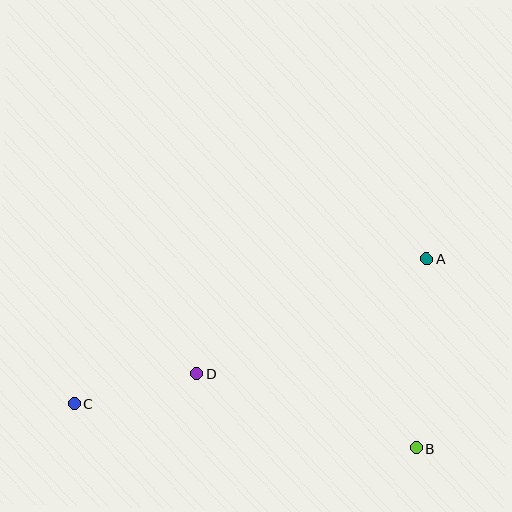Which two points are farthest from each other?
Points A and C are farthest from each other.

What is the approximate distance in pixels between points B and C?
The distance between B and C is approximately 344 pixels.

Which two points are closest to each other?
Points C and D are closest to each other.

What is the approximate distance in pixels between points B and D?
The distance between B and D is approximately 231 pixels.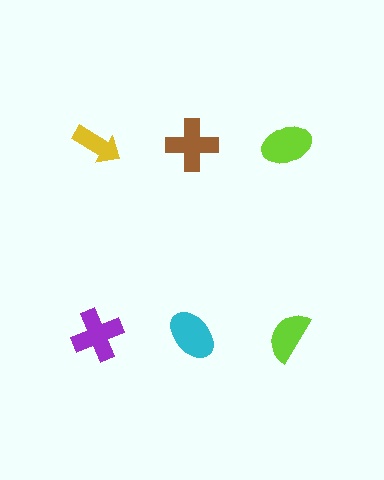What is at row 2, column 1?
A purple cross.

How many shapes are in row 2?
3 shapes.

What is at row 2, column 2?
A cyan ellipse.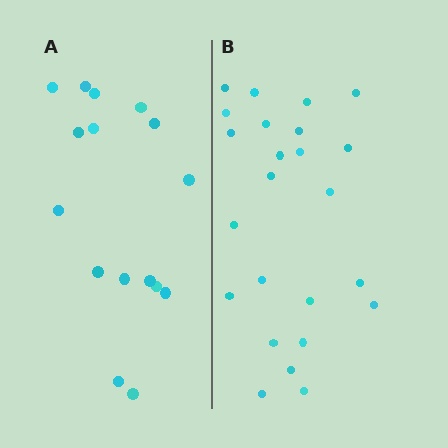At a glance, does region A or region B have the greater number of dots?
Region B (the right region) has more dots.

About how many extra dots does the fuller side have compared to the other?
Region B has roughly 8 or so more dots than region A.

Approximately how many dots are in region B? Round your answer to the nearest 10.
About 20 dots. (The exact count is 24, which rounds to 20.)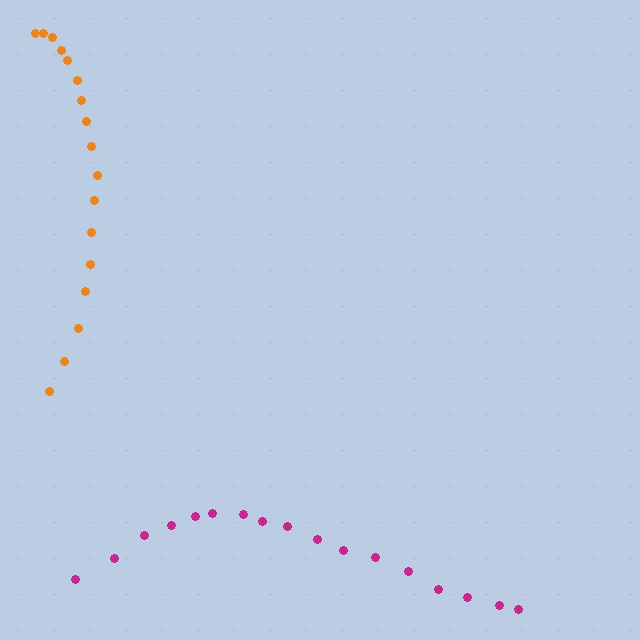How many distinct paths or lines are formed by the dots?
There are 2 distinct paths.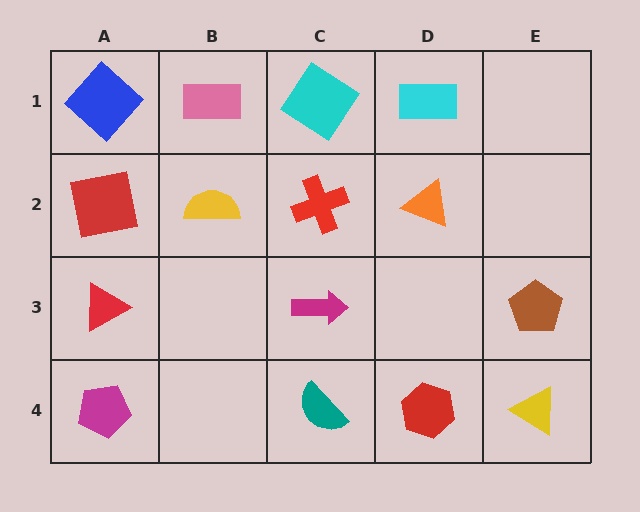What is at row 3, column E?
A brown pentagon.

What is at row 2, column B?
A yellow semicircle.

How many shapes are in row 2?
4 shapes.